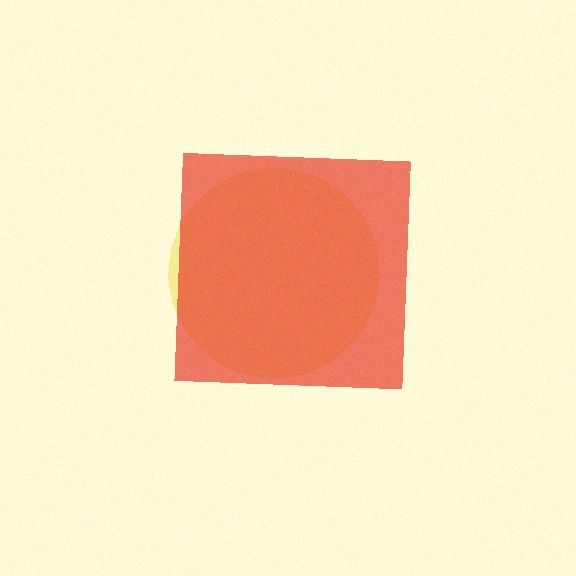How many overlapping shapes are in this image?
There are 2 overlapping shapes in the image.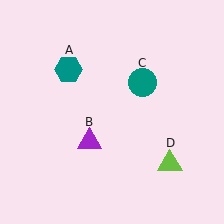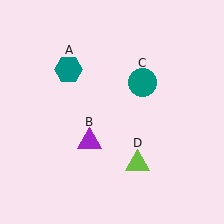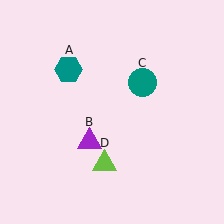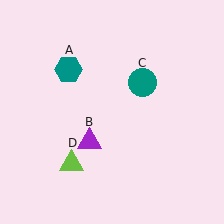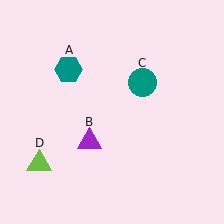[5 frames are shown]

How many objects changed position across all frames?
1 object changed position: lime triangle (object D).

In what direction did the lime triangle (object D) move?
The lime triangle (object D) moved left.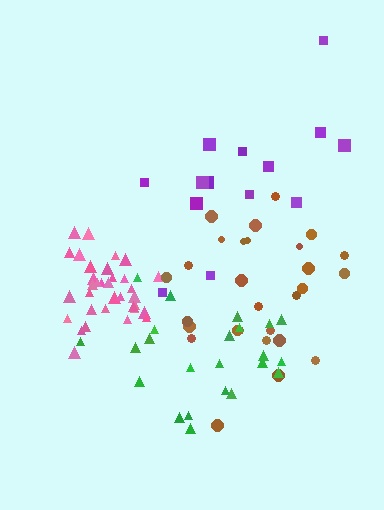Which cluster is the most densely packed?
Pink.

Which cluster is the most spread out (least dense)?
Purple.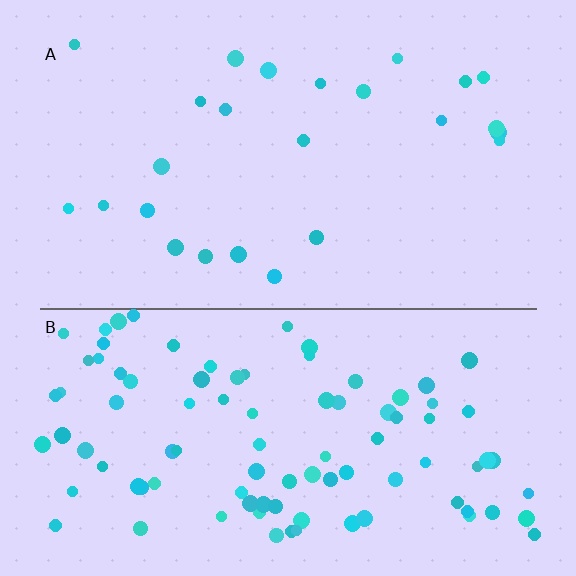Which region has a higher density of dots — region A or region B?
B (the bottom).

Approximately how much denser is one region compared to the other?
Approximately 3.8× — region B over region A.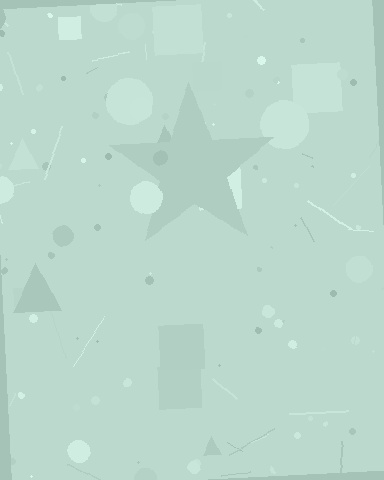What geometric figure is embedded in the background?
A star is embedded in the background.